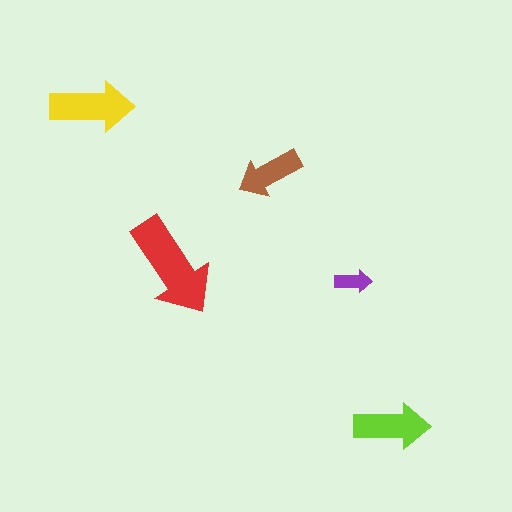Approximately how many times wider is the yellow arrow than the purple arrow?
About 2.5 times wider.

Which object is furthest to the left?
The yellow arrow is leftmost.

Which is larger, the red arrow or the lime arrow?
The red one.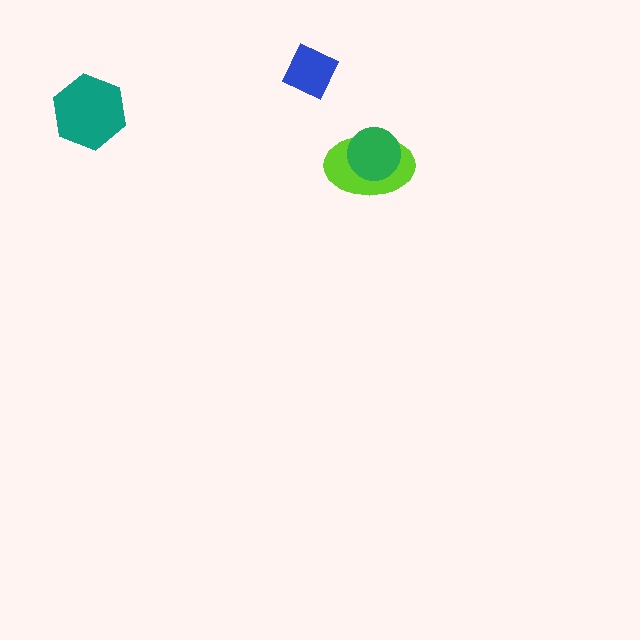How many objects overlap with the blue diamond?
0 objects overlap with the blue diamond.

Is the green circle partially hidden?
No, no other shape covers it.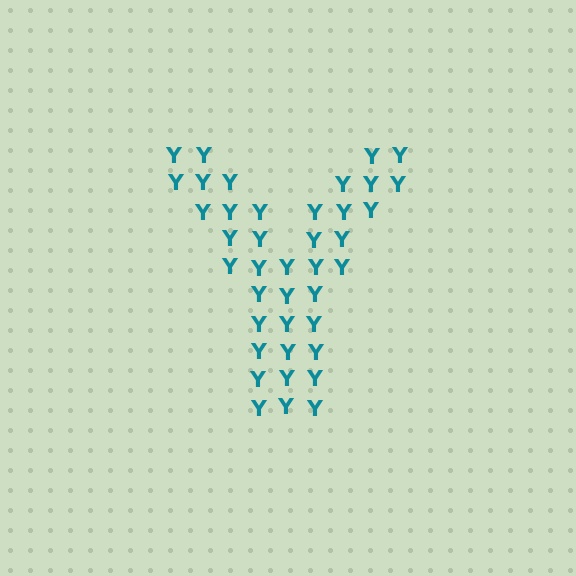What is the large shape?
The large shape is the letter Y.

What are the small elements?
The small elements are letter Y's.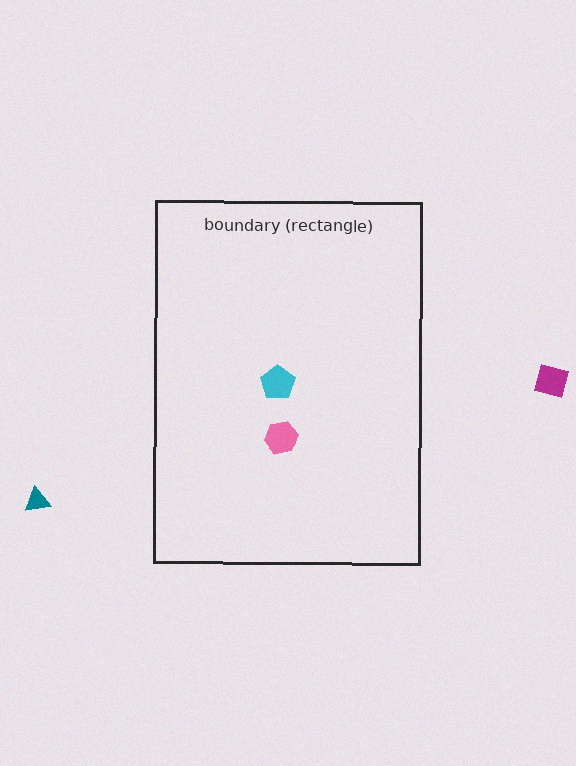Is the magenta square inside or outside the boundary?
Outside.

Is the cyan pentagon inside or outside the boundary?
Inside.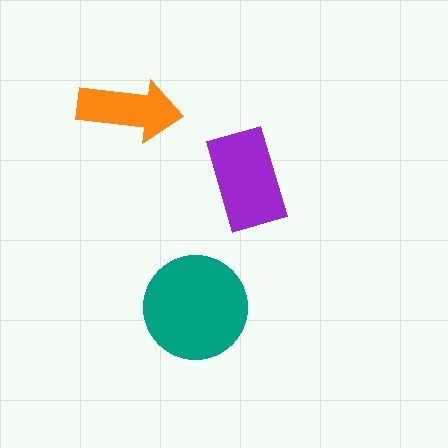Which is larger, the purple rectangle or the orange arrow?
The purple rectangle.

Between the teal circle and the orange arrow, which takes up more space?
The teal circle.